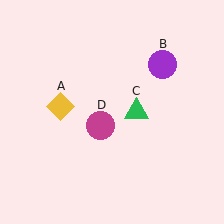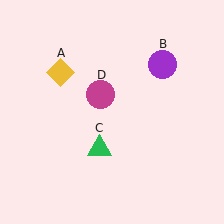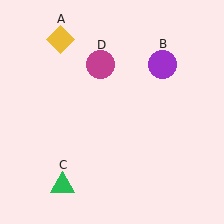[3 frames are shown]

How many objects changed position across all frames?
3 objects changed position: yellow diamond (object A), green triangle (object C), magenta circle (object D).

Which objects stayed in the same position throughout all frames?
Purple circle (object B) remained stationary.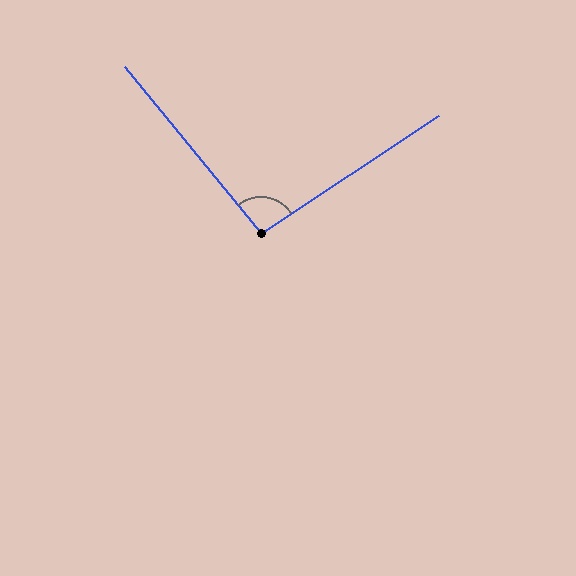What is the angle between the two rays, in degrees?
Approximately 96 degrees.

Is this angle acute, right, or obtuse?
It is obtuse.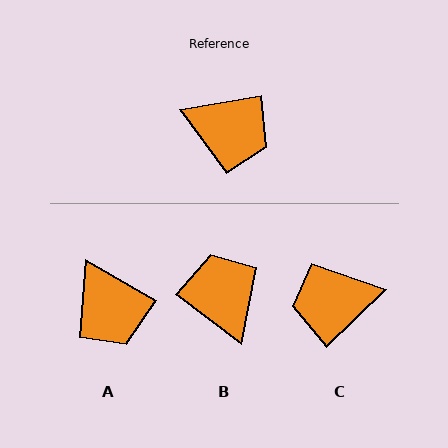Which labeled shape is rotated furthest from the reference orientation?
C, about 146 degrees away.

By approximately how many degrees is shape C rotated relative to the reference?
Approximately 146 degrees clockwise.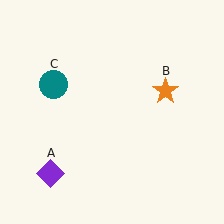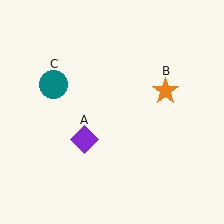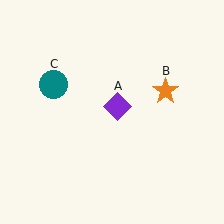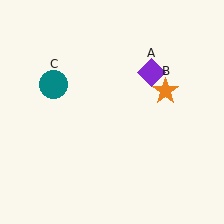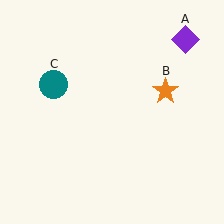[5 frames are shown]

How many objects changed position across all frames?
1 object changed position: purple diamond (object A).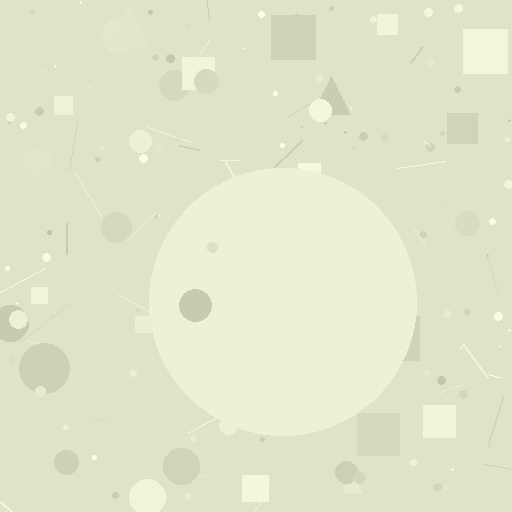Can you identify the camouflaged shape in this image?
The camouflaged shape is a circle.